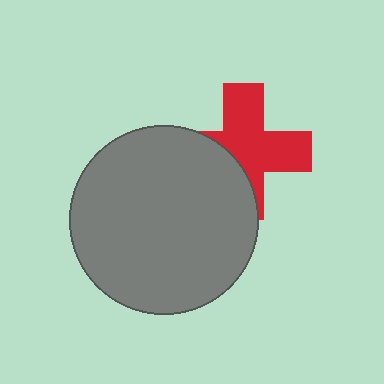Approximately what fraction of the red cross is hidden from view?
Roughly 38% of the red cross is hidden behind the gray circle.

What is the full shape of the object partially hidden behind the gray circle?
The partially hidden object is a red cross.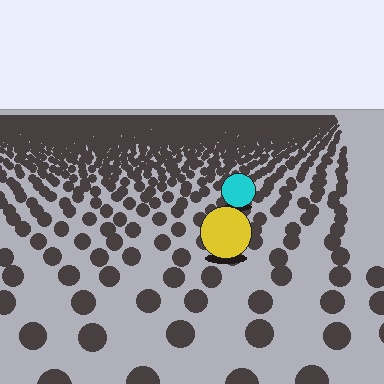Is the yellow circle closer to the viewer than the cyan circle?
Yes. The yellow circle is closer — you can tell from the texture gradient: the ground texture is coarser near it.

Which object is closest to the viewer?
The yellow circle is closest. The texture marks near it are larger and more spread out.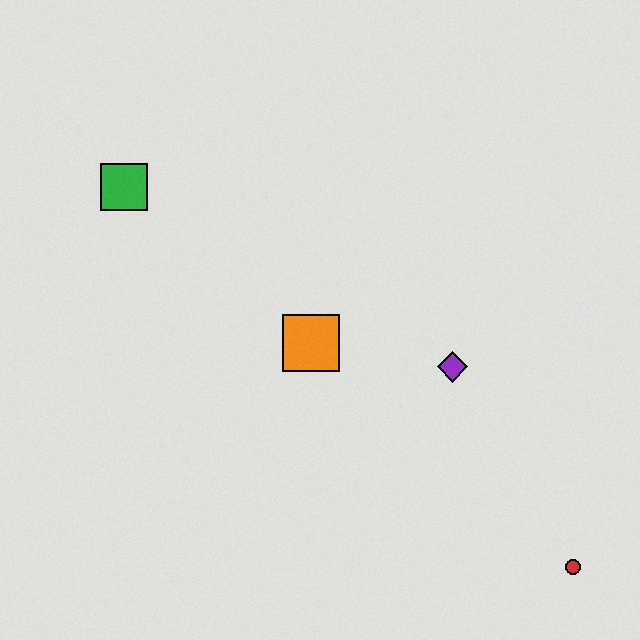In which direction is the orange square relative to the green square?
The orange square is to the right of the green square.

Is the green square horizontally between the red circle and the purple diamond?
No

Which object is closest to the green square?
The orange square is closest to the green square.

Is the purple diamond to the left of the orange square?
No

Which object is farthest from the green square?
The red circle is farthest from the green square.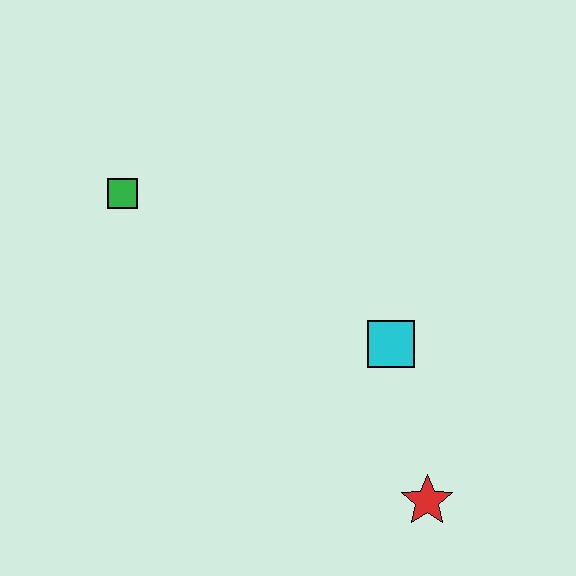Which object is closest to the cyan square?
The red star is closest to the cyan square.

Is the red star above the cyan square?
No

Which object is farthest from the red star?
The green square is farthest from the red star.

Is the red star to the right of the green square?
Yes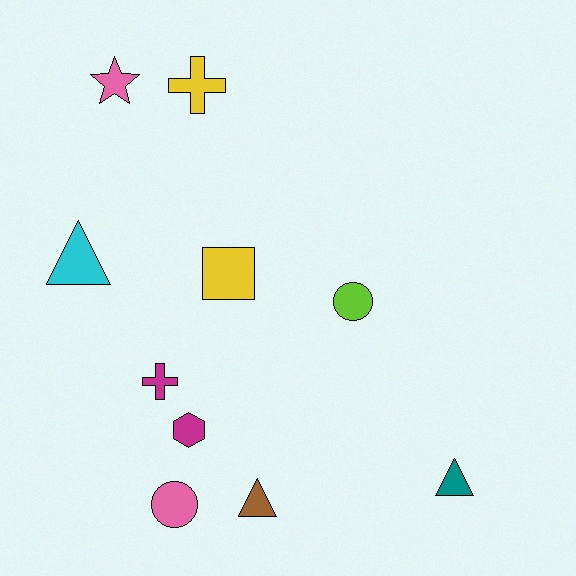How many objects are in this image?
There are 10 objects.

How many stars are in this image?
There is 1 star.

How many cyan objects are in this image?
There is 1 cyan object.